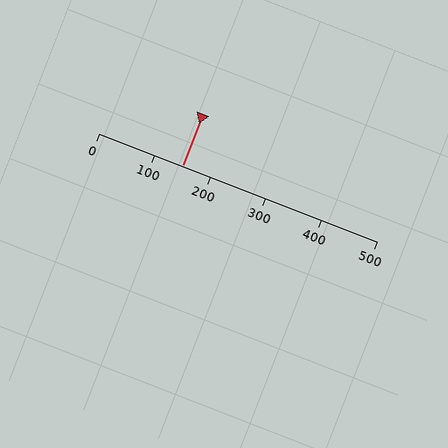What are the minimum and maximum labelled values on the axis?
The axis runs from 0 to 500.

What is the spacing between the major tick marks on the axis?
The major ticks are spaced 100 apart.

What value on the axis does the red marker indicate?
The marker indicates approximately 150.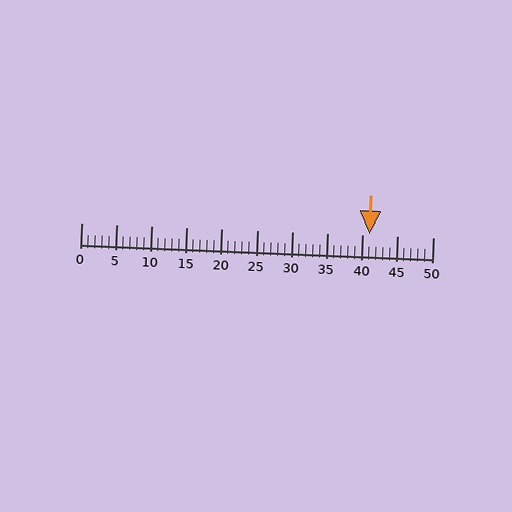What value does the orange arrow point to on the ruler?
The orange arrow points to approximately 41.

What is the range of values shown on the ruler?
The ruler shows values from 0 to 50.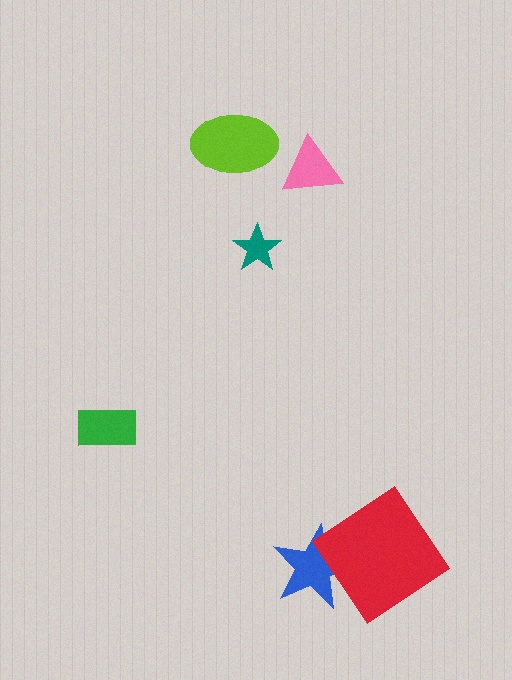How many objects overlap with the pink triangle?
0 objects overlap with the pink triangle.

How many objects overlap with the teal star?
0 objects overlap with the teal star.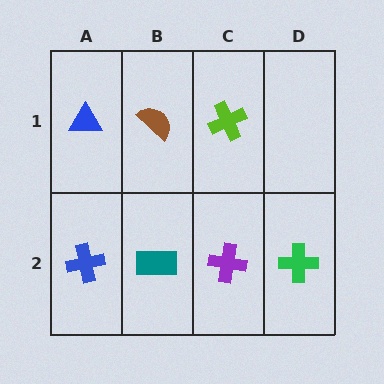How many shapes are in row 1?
3 shapes.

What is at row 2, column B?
A teal rectangle.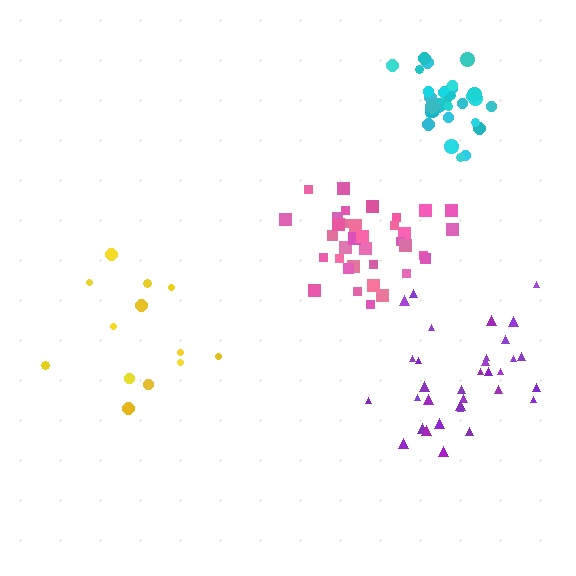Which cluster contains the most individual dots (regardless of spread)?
Pink (35).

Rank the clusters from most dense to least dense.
cyan, pink, purple, yellow.